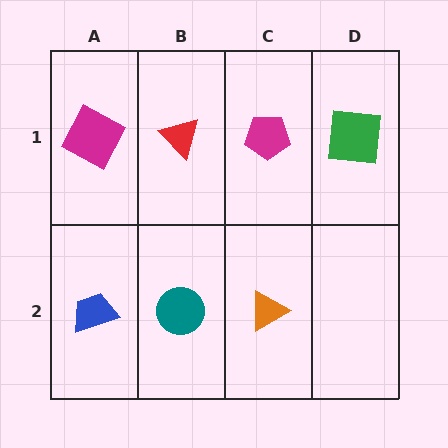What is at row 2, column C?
An orange triangle.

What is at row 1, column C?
A magenta pentagon.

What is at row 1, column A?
A magenta square.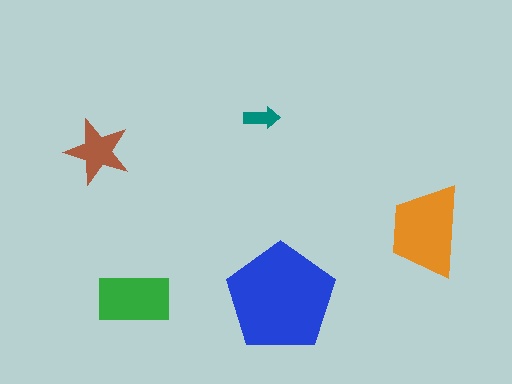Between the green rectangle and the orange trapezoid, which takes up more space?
The orange trapezoid.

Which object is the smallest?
The teal arrow.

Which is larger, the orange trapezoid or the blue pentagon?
The blue pentagon.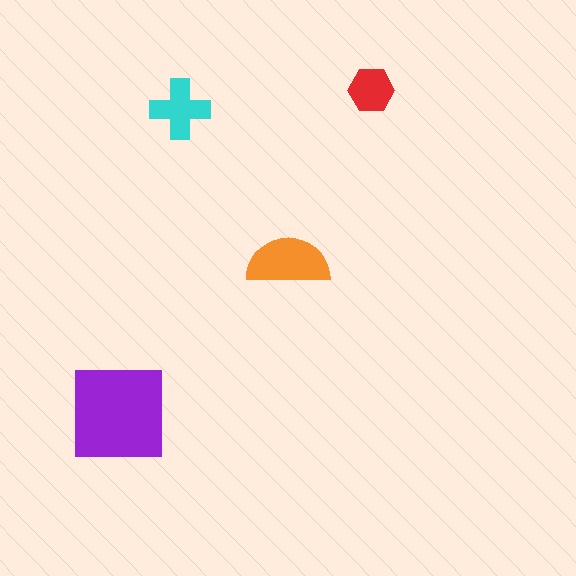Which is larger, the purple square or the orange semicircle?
The purple square.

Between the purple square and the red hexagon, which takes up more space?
The purple square.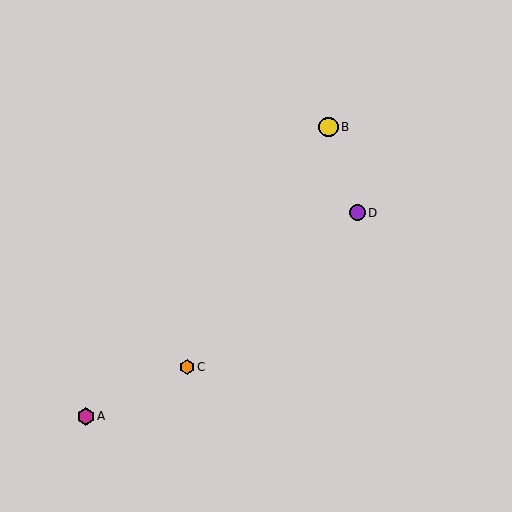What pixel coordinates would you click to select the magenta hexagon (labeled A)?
Click at (86, 416) to select the magenta hexagon A.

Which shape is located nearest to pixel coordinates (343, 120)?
The yellow circle (labeled B) at (328, 127) is nearest to that location.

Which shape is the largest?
The yellow circle (labeled B) is the largest.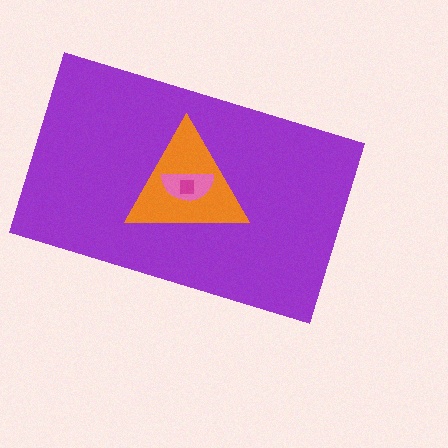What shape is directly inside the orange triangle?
The pink semicircle.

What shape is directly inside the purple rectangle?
The orange triangle.